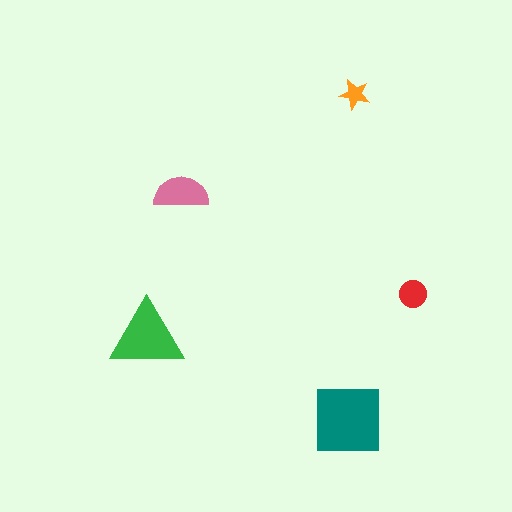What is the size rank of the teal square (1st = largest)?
1st.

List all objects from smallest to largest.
The orange star, the red circle, the pink semicircle, the green triangle, the teal square.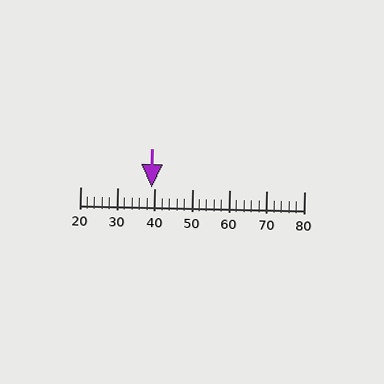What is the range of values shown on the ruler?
The ruler shows values from 20 to 80.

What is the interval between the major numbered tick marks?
The major tick marks are spaced 10 units apart.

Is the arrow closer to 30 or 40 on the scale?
The arrow is closer to 40.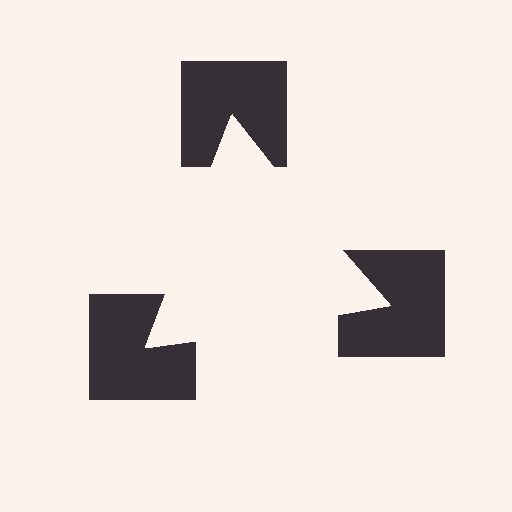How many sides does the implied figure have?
3 sides.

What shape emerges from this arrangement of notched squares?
An illusory triangle — its edges are inferred from the aligned wedge cuts in the notched squares, not physically drawn.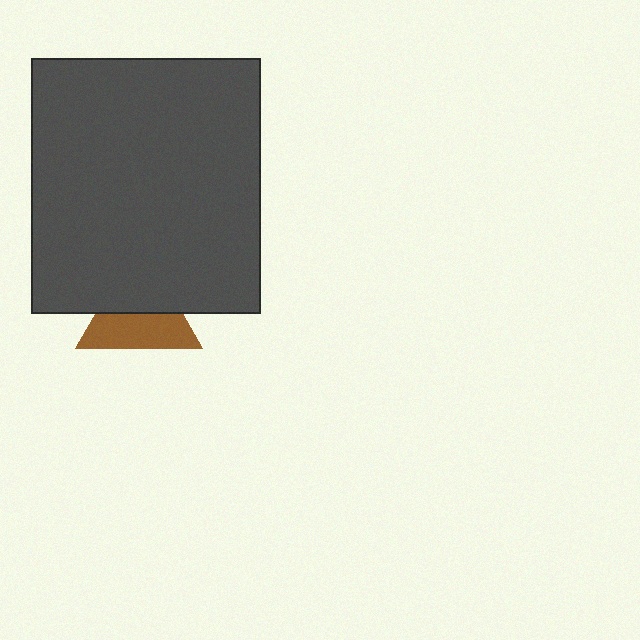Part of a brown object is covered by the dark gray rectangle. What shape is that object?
It is a triangle.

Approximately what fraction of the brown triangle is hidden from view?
Roughly 46% of the brown triangle is hidden behind the dark gray rectangle.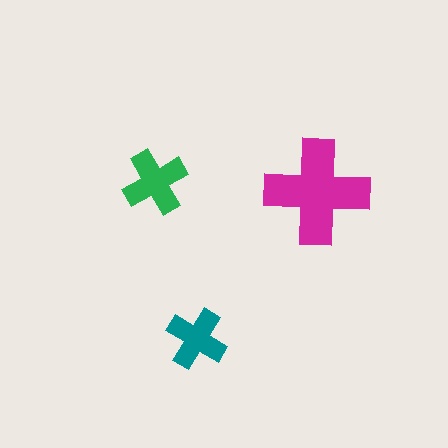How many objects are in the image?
There are 3 objects in the image.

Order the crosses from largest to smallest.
the magenta one, the green one, the teal one.